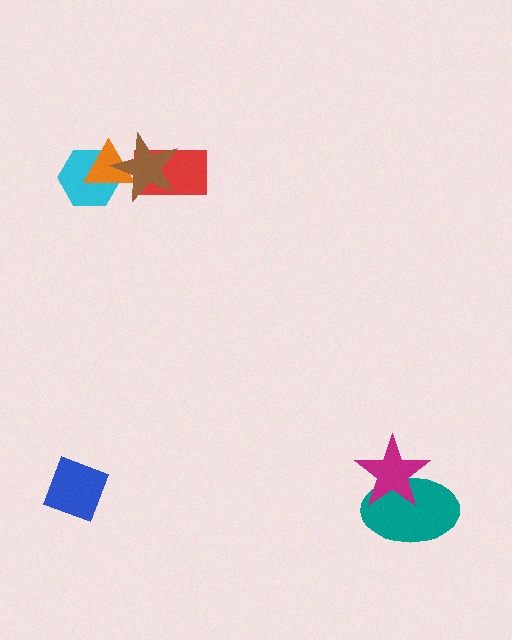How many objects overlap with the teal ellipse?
1 object overlaps with the teal ellipse.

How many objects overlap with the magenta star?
1 object overlaps with the magenta star.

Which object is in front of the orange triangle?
The brown star is in front of the orange triangle.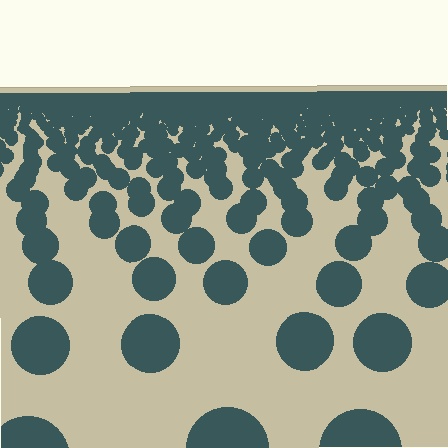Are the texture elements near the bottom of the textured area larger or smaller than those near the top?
Larger. Near the bottom, elements are closer to the viewer and appear at a bigger on-screen size.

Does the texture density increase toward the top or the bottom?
Density increases toward the top.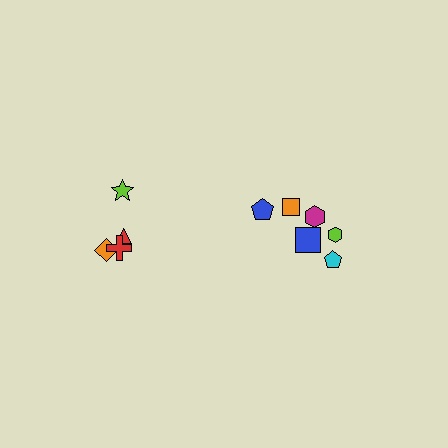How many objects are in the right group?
There are 6 objects.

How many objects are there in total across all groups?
There are 10 objects.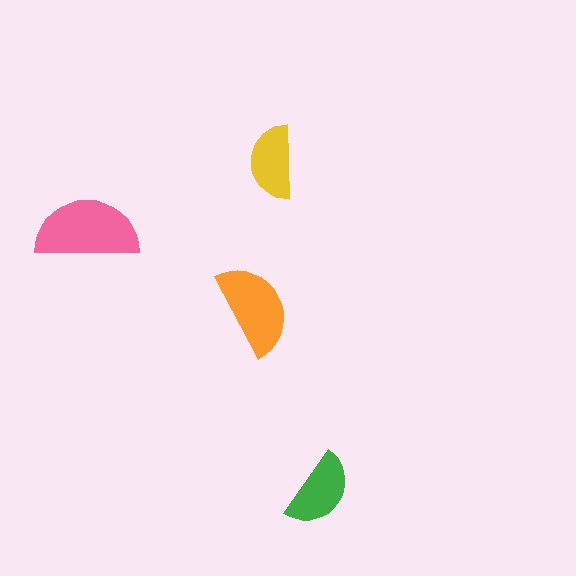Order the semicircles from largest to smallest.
the pink one, the orange one, the green one, the yellow one.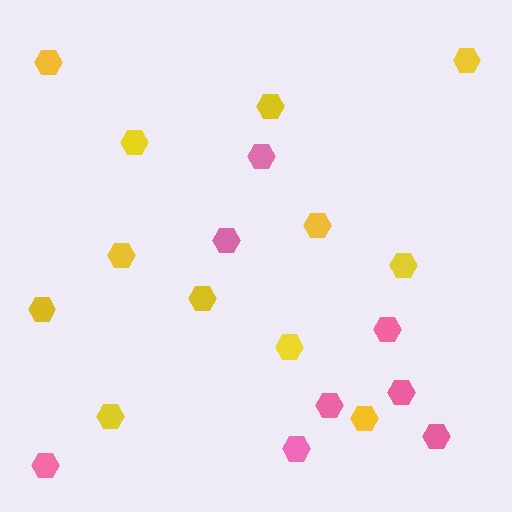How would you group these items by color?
There are 2 groups: one group of yellow hexagons (12) and one group of pink hexagons (8).